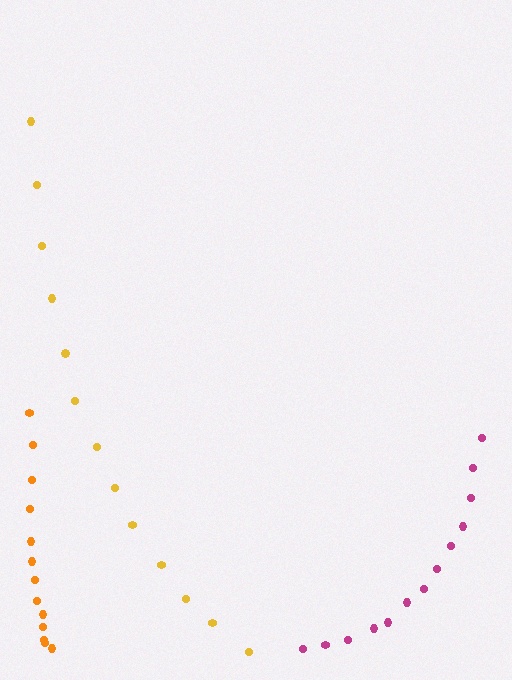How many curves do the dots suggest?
There are 3 distinct paths.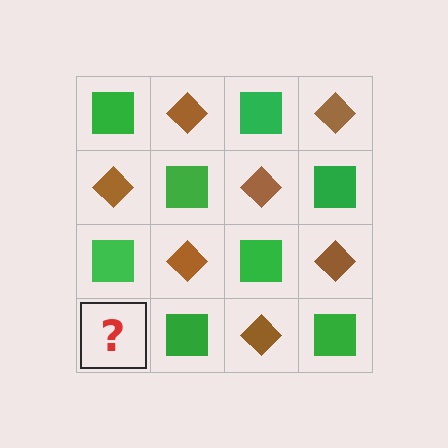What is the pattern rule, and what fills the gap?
The rule is that it alternates green square and brown diamond in a checkerboard pattern. The gap should be filled with a brown diamond.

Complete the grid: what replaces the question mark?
The question mark should be replaced with a brown diamond.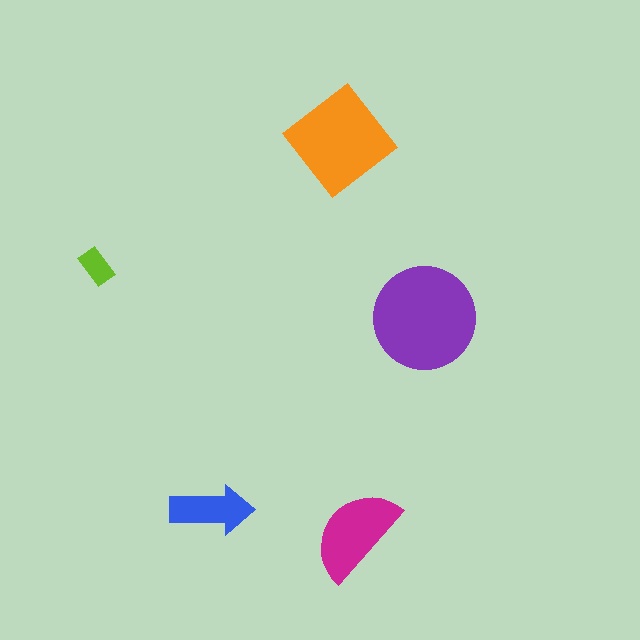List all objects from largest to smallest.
The purple circle, the orange diamond, the magenta semicircle, the blue arrow, the lime rectangle.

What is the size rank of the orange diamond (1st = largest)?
2nd.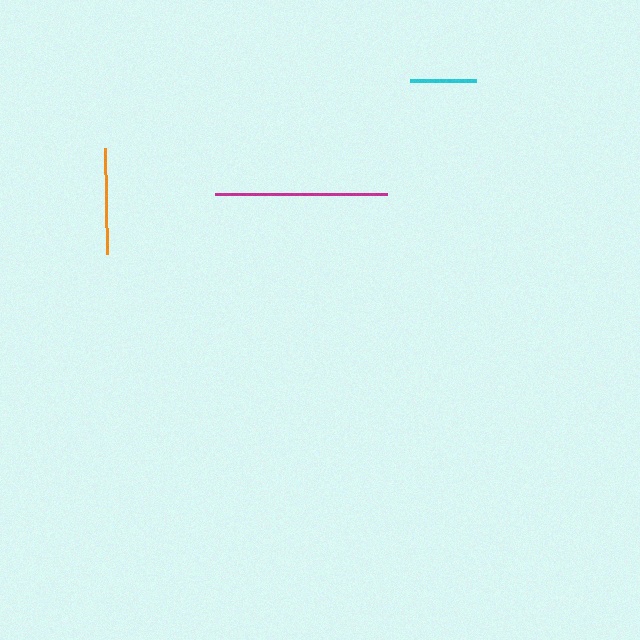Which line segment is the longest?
The magenta line is the longest at approximately 173 pixels.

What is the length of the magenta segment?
The magenta segment is approximately 173 pixels long.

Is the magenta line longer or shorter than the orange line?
The magenta line is longer than the orange line.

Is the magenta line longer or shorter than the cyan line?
The magenta line is longer than the cyan line.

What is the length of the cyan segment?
The cyan segment is approximately 67 pixels long.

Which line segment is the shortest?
The cyan line is the shortest at approximately 67 pixels.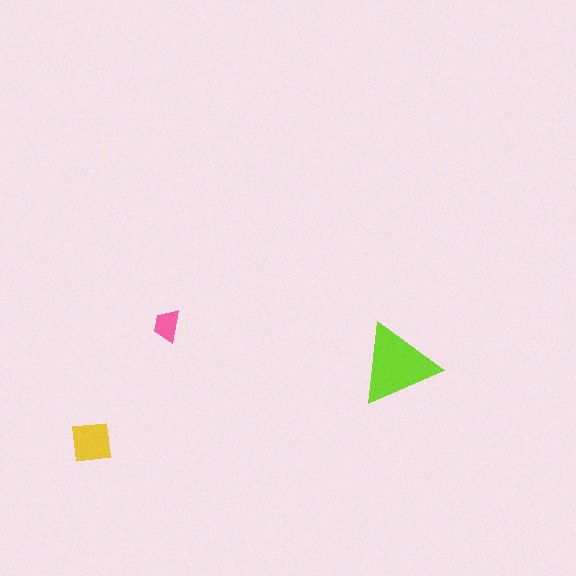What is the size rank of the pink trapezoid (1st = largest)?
3rd.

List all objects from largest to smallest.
The lime triangle, the yellow square, the pink trapezoid.